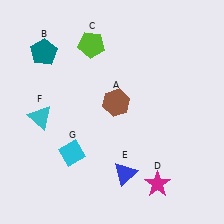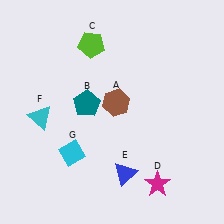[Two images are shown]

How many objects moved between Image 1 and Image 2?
1 object moved between the two images.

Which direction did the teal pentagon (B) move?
The teal pentagon (B) moved down.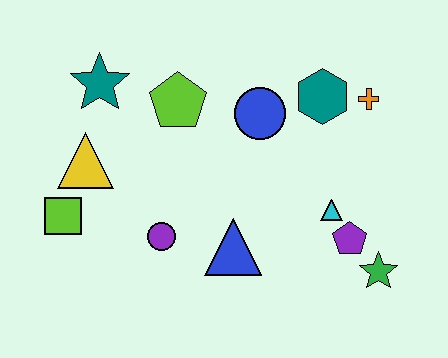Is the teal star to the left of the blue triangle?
Yes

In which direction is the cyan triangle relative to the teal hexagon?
The cyan triangle is below the teal hexagon.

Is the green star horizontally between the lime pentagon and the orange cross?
No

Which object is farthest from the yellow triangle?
The green star is farthest from the yellow triangle.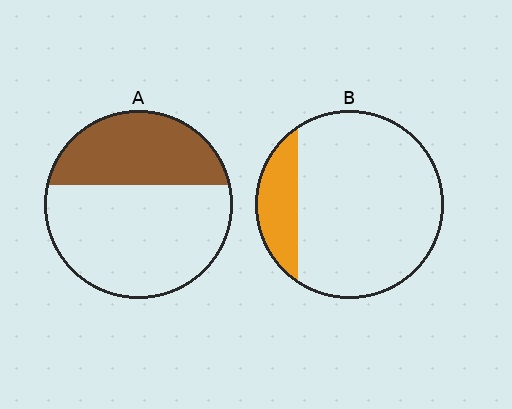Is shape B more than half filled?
No.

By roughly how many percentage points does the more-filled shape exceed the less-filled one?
By roughly 20 percentage points (A over B).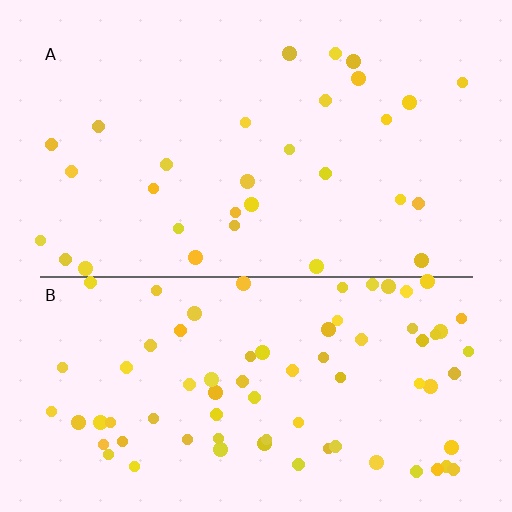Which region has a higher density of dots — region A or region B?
B (the bottom).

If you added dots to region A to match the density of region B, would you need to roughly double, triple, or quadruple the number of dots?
Approximately triple.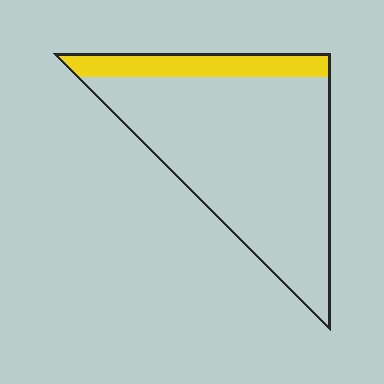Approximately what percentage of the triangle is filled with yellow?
Approximately 15%.